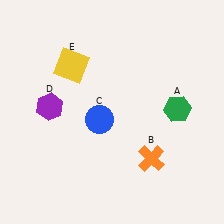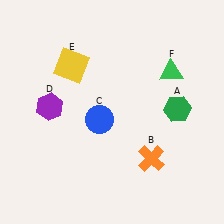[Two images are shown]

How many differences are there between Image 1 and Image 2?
There is 1 difference between the two images.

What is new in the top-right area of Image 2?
A green triangle (F) was added in the top-right area of Image 2.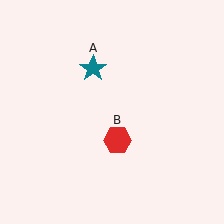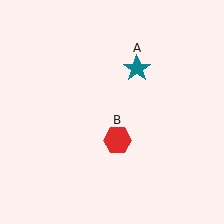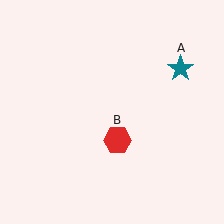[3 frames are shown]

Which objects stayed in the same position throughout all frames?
Red hexagon (object B) remained stationary.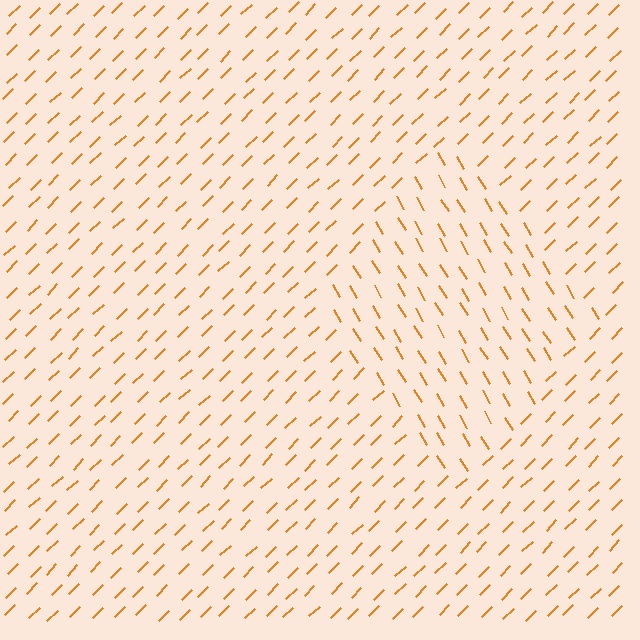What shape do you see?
I see a diamond.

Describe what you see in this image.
The image is filled with small orange line segments. A diamond region in the image has lines oriented differently from the surrounding lines, creating a visible texture boundary.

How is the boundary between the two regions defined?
The boundary is defined purely by a change in line orientation (approximately 76 degrees difference). All lines are the same color and thickness.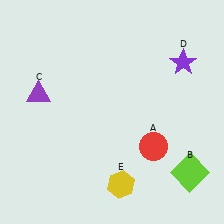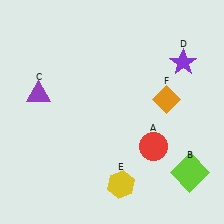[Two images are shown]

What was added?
An orange diamond (F) was added in Image 2.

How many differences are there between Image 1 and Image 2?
There is 1 difference between the two images.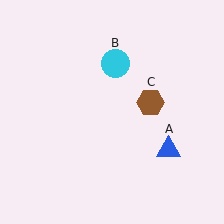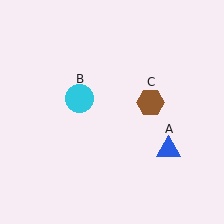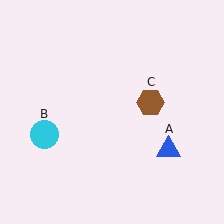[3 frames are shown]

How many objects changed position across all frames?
1 object changed position: cyan circle (object B).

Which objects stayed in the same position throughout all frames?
Blue triangle (object A) and brown hexagon (object C) remained stationary.